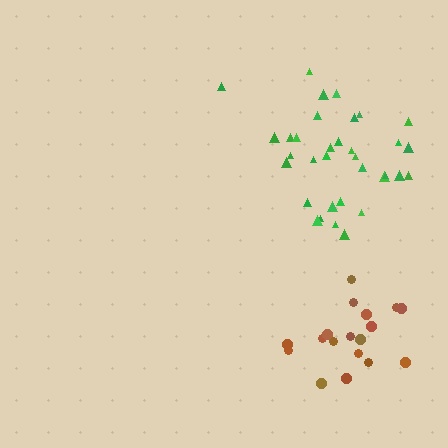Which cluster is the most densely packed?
Green.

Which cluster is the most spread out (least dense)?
Brown.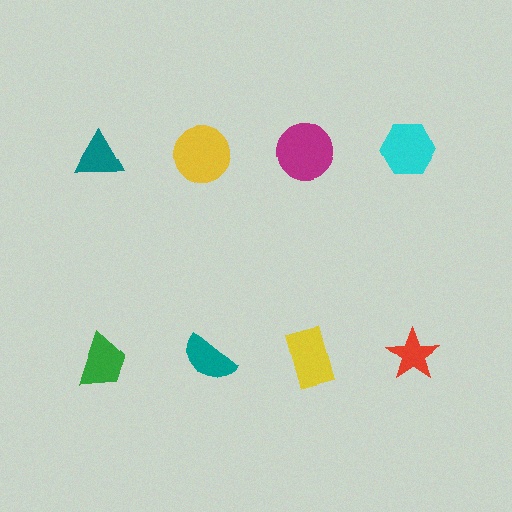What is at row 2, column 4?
A red star.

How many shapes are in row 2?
4 shapes.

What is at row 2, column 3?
A yellow rectangle.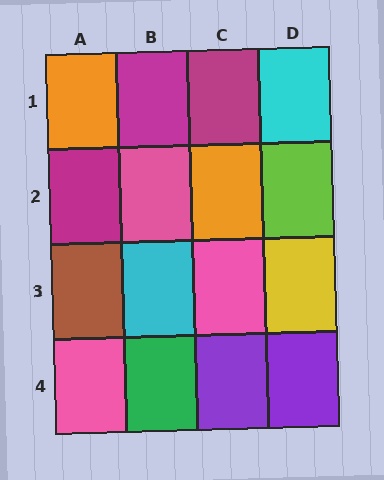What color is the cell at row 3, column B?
Cyan.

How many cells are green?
1 cell is green.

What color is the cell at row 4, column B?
Green.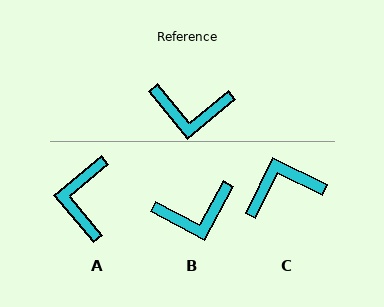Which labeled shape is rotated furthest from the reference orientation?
C, about 155 degrees away.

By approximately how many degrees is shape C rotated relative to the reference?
Approximately 155 degrees clockwise.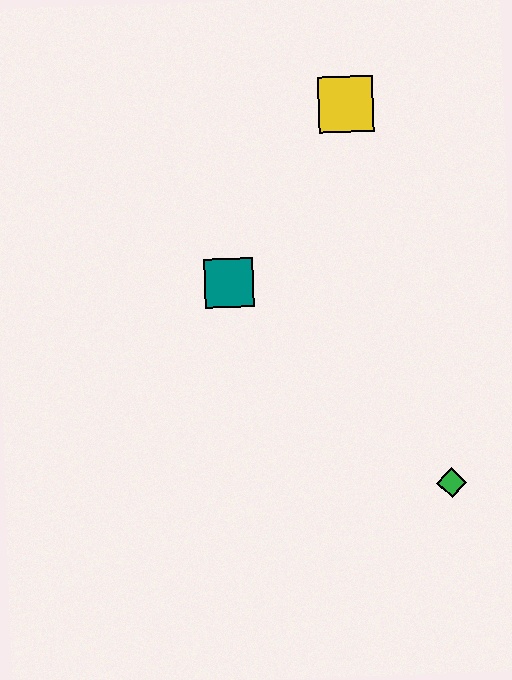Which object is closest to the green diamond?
The teal square is closest to the green diamond.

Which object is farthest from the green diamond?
The yellow square is farthest from the green diamond.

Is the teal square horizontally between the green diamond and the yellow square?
No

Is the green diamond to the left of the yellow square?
No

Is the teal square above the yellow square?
No